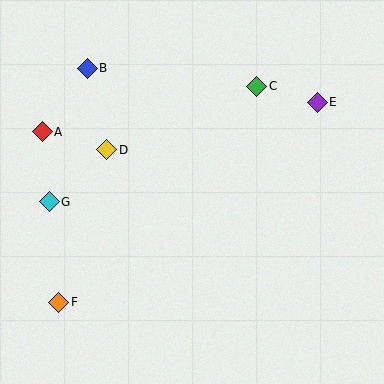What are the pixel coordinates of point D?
Point D is at (107, 150).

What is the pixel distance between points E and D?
The distance between E and D is 216 pixels.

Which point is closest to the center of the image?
Point D at (107, 150) is closest to the center.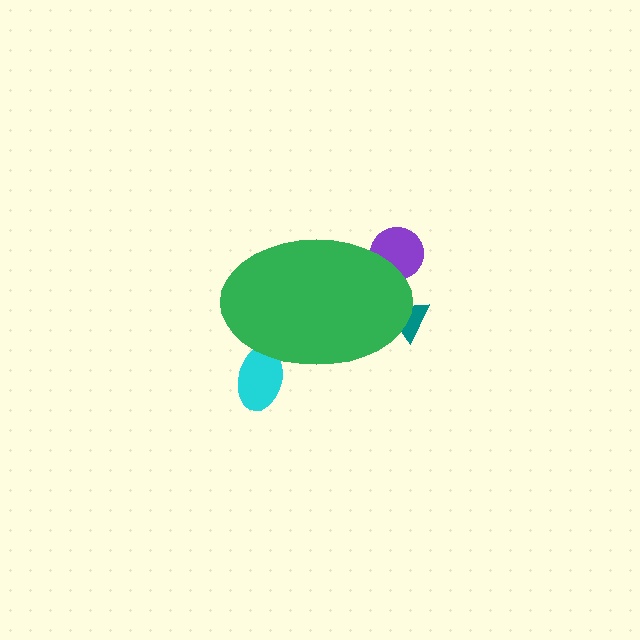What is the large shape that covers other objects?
A green ellipse.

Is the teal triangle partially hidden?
Yes, the teal triangle is partially hidden behind the green ellipse.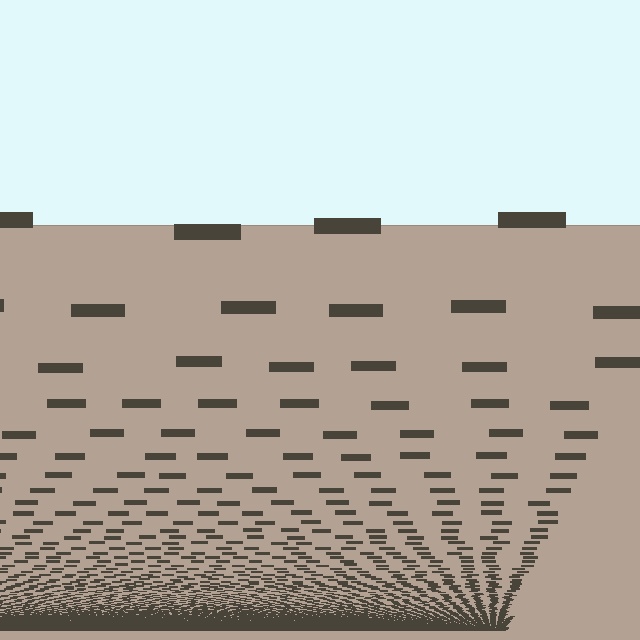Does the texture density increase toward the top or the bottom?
Density increases toward the bottom.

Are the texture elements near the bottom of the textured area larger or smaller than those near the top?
Smaller. The gradient is inverted — elements near the bottom are smaller and denser.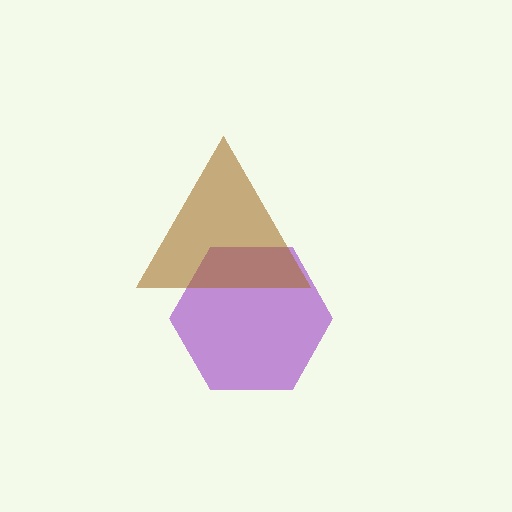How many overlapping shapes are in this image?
There are 2 overlapping shapes in the image.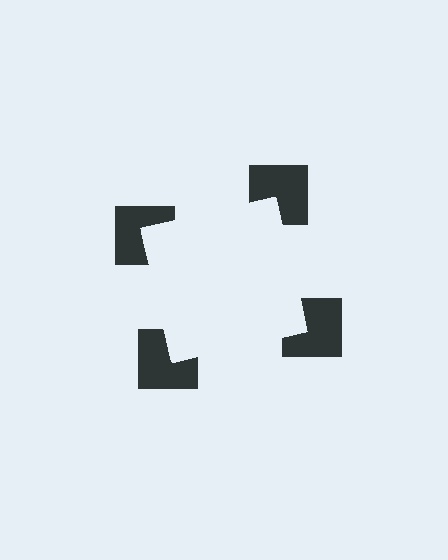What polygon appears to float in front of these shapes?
An illusory square — its edges are inferred from the aligned wedge cuts in the notched squares, not physically drawn.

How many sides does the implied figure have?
4 sides.